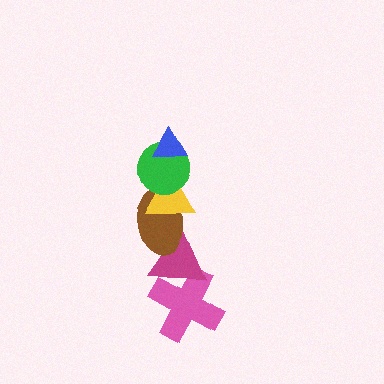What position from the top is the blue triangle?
The blue triangle is 1st from the top.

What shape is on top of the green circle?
The blue triangle is on top of the green circle.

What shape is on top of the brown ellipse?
The yellow triangle is on top of the brown ellipse.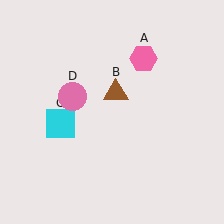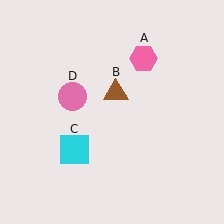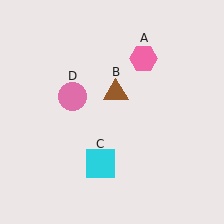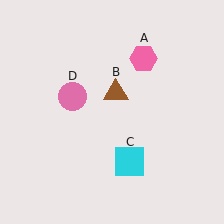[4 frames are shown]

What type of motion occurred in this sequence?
The cyan square (object C) rotated counterclockwise around the center of the scene.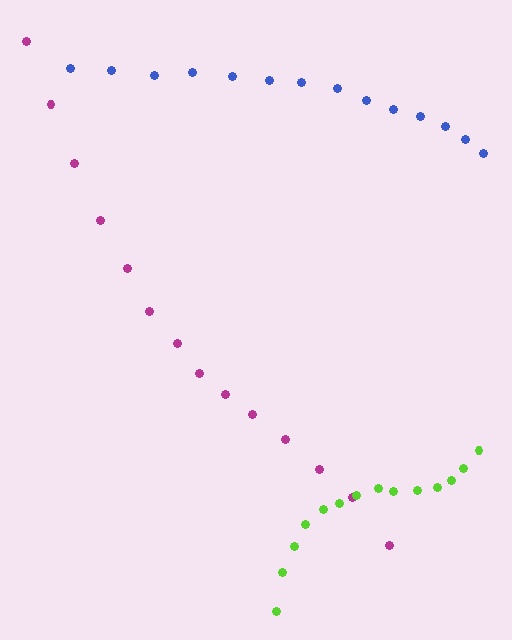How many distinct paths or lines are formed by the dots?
There are 3 distinct paths.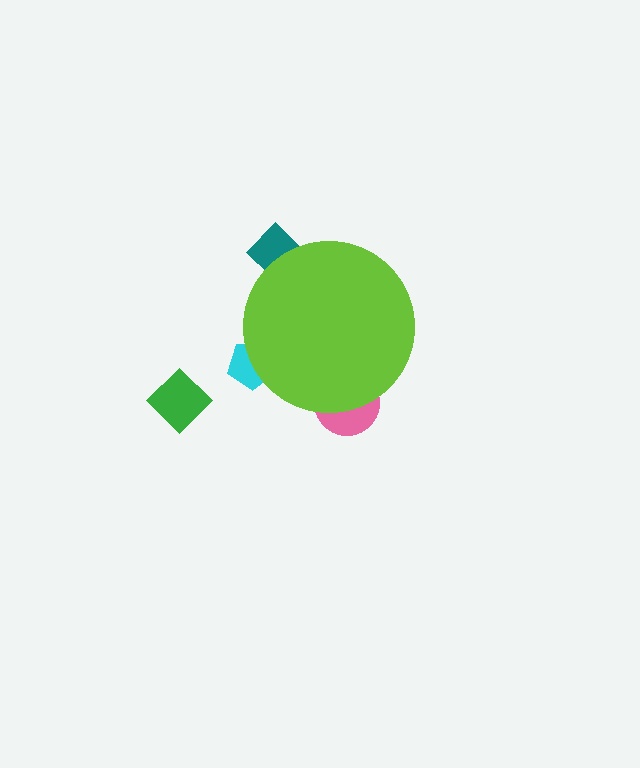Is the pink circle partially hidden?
Yes, the pink circle is partially hidden behind the lime circle.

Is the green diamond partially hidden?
No, the green diamond is fully visible.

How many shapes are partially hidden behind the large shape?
3 shapes are partially hidden.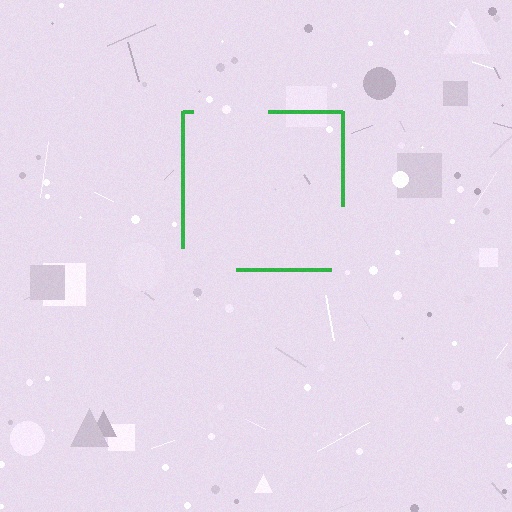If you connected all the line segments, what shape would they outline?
They would outline a square.